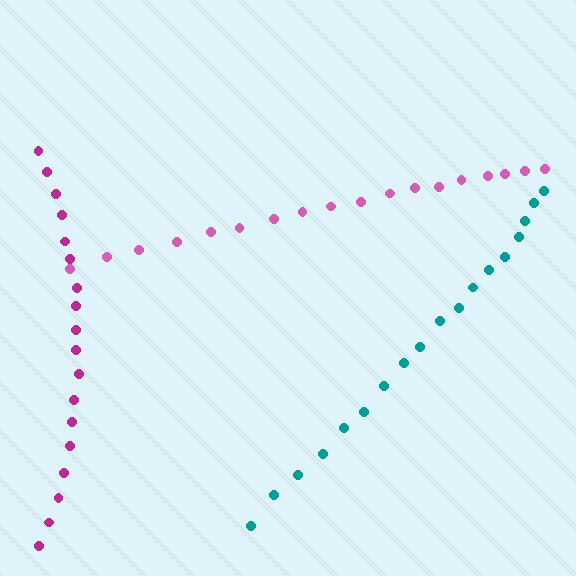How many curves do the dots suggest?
There are 3 distinct paths.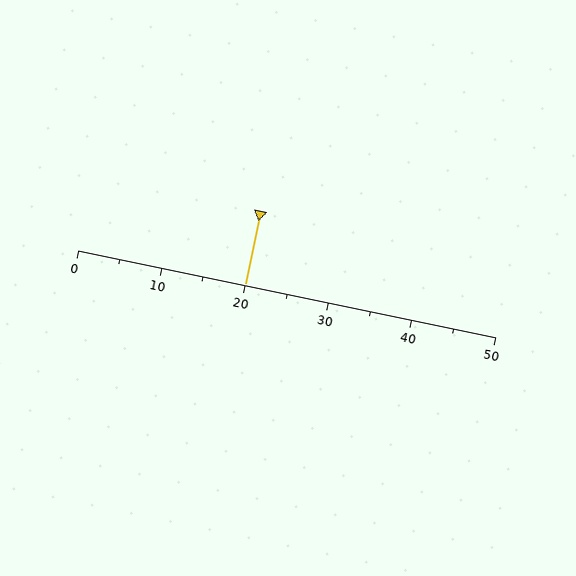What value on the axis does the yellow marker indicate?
The marker indicates approximately 20.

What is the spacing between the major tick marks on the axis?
The major ticks are spaced 10 apart.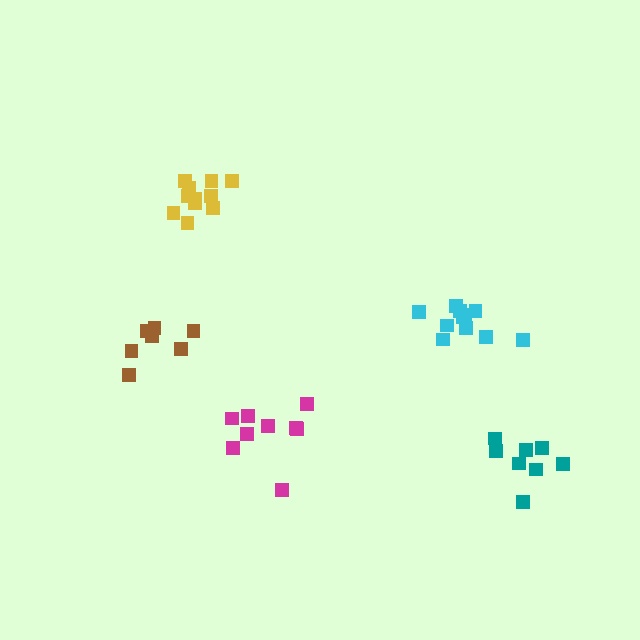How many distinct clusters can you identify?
There are 5 distinct clusters.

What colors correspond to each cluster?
The clusters are colored: magenta, cyan, yellow, teal, brown.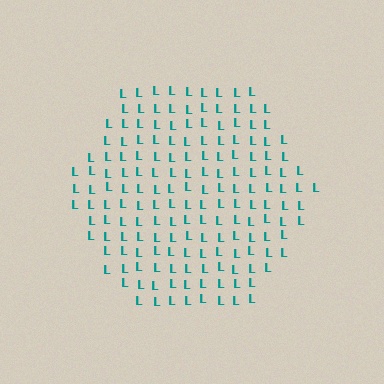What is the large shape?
The large shape is a hexagon.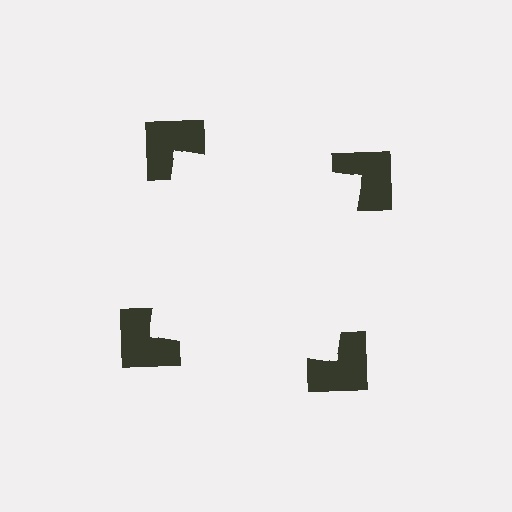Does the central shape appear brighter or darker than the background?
It typically appears slightly brighter than the background, even though no actual brightness change is drawn.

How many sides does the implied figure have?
4 sides.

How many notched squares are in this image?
There are 4 — one at each vertex of the illusory square.